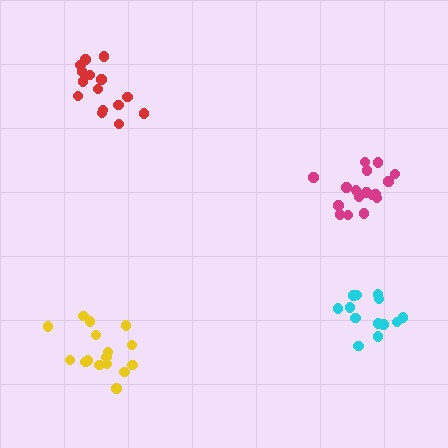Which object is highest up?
The red cluster is topmost.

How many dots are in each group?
Group 1: 16 dots, Group 2: 18 dots, Group 3: 15 dots, Group 4: 13 dots (62 total).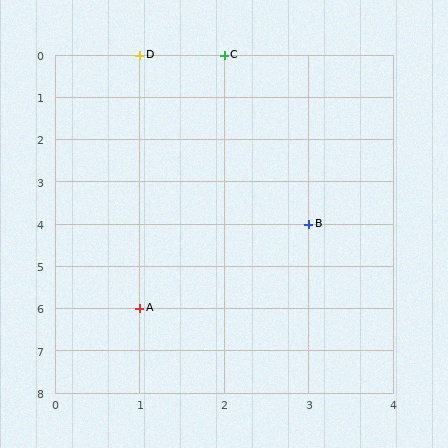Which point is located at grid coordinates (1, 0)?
Point D is at (1, 0).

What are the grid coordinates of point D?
Point D is at grid coordinates (1, 0).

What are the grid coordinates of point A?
Point A is at grid coordinates (1, 6).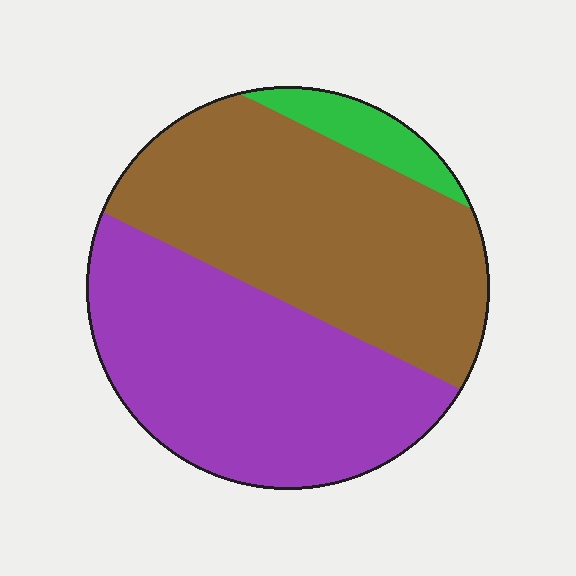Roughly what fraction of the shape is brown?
Brown takes up about one half (1/2) of the shape.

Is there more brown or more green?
Brown.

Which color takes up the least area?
Green, at roughly 5%.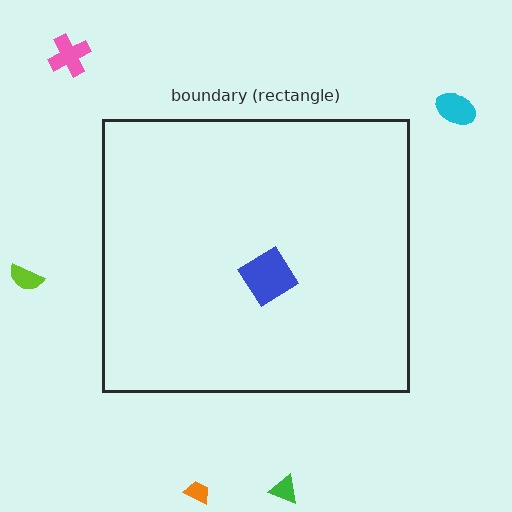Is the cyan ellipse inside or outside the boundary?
Outside.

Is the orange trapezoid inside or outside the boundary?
Outside.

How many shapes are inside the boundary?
1 inside, 5 outside.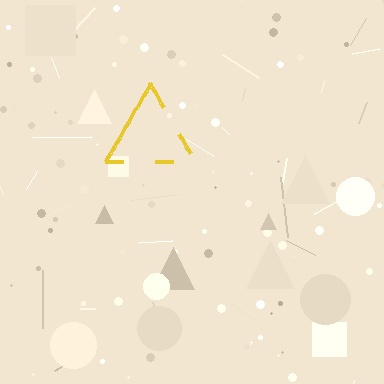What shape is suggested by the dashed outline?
The dashed outline suggests a triangle.